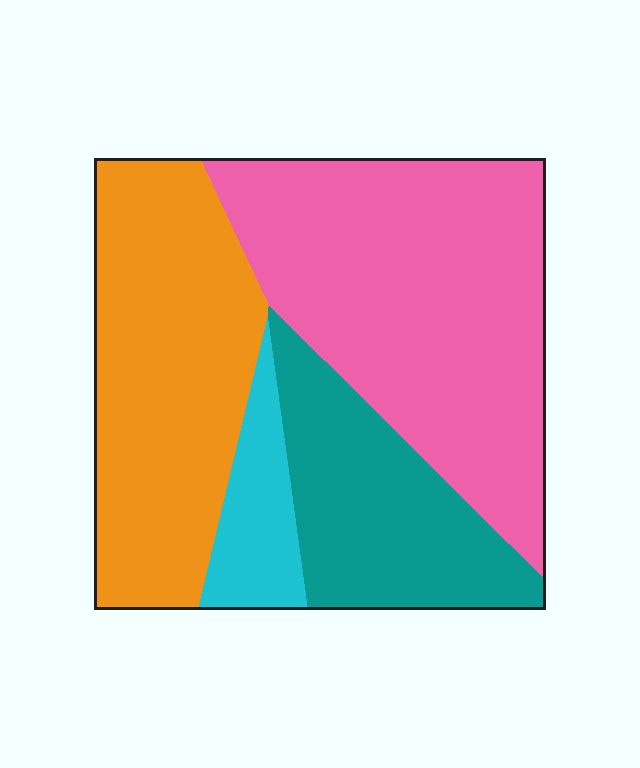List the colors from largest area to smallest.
From largest to smallest: pink, orange, teal, cyan.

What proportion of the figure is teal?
Teal takes up between a sixth and a third of the figure.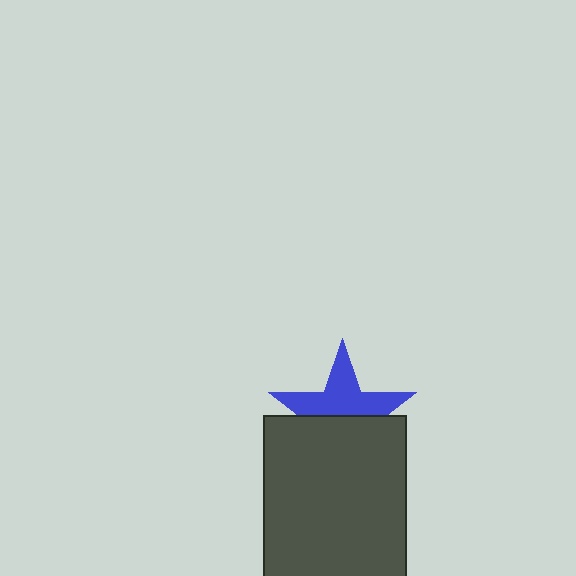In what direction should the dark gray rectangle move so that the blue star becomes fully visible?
The dark gray rectangle should move down. That is the shortest direction to clear the overlap and leave the blue star fully visible.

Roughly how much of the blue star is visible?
About half of it is visible (roughly 53%).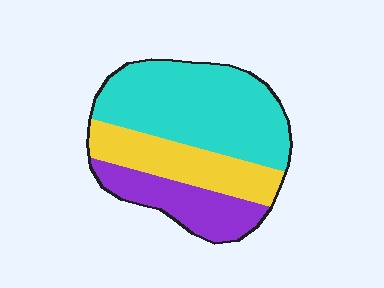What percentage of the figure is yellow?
Yellow covers 26% of the figure.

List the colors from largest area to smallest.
From largest to smallest: cyan, yellow, purple.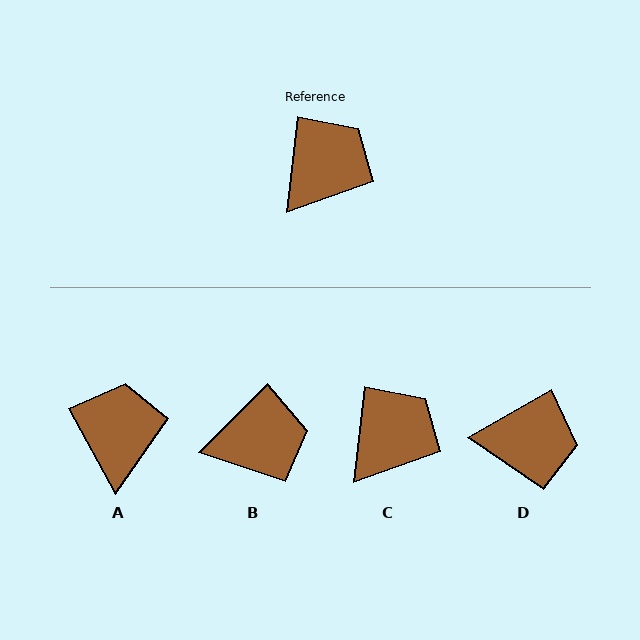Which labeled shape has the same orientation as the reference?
C.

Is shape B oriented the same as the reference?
No, it is off by about 39 degrees.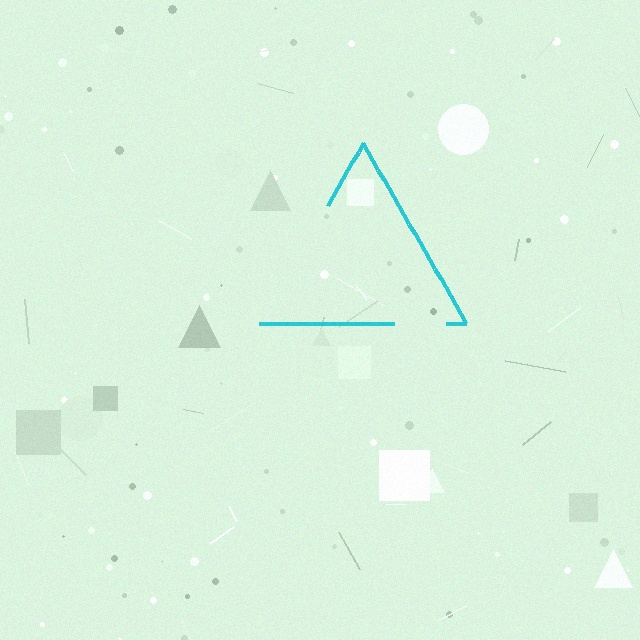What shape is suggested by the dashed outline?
The dashed outline suggests a triangle.